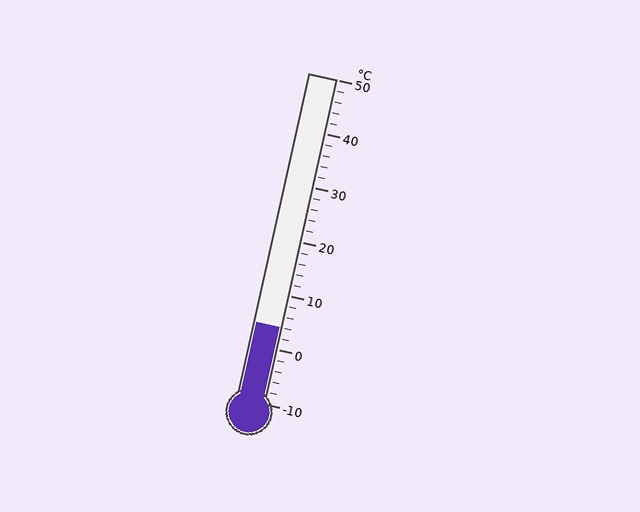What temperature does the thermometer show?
The thermometer shows approximately 4°C.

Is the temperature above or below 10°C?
The temperature is below 10°C.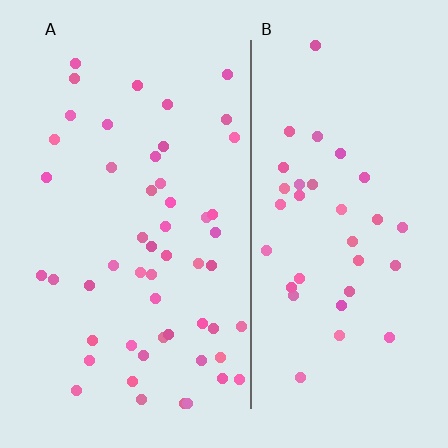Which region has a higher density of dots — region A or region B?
A (the left).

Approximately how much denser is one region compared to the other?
Approximately 1.5× — region A over region B.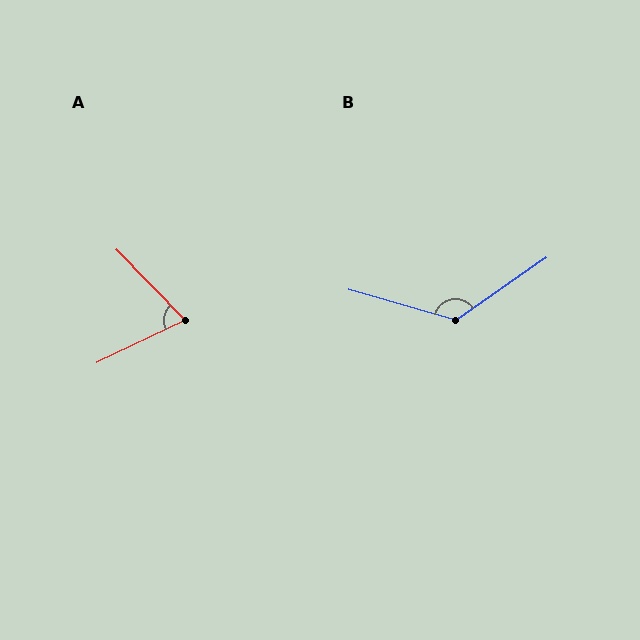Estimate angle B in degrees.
Approximately 130 degrees.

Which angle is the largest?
B, at approximately 130 degrees.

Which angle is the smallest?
A, at approximately 72 degrees.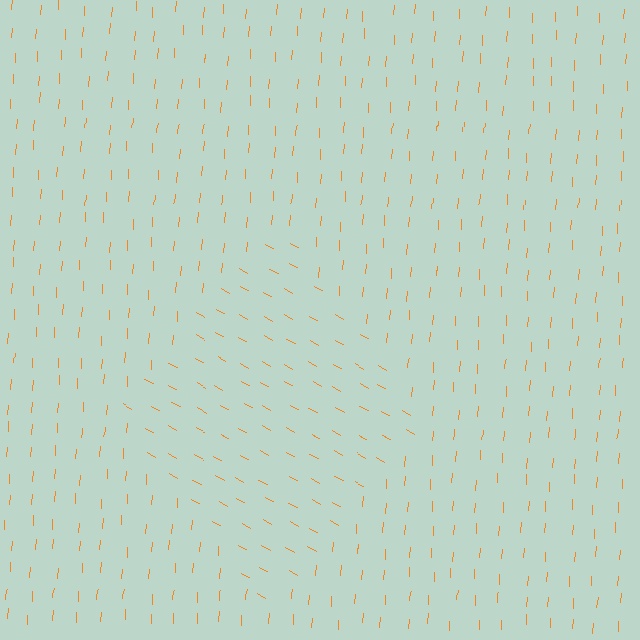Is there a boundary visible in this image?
Yes, there is a texture boundary formed by a change in line orientation.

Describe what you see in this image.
The image is filled with small orange line segments. A diamond region in the image has lines oriented differently from the surrounding lines, creating a visible texture boundary.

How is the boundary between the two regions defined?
The boundary is defined purely by a change in line orientation (approximately 65 degrees difference). All lines are the same color and thickness.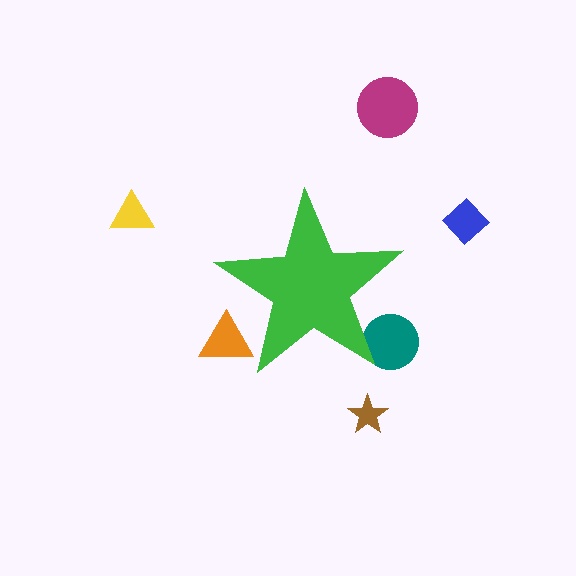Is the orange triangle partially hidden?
Yes, the orange triangle is partially hidden behind the green star.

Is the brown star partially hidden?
No, the brown star is fully visible.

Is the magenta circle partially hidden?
No, the magenta circle is fully visible.